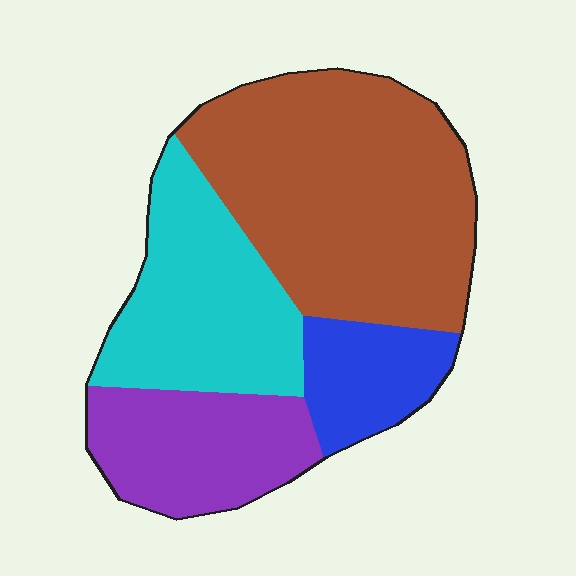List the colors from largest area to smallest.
From largest to smallest: brown, cyan, purple, blue.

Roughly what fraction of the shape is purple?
Purple covers about 20% of the shape.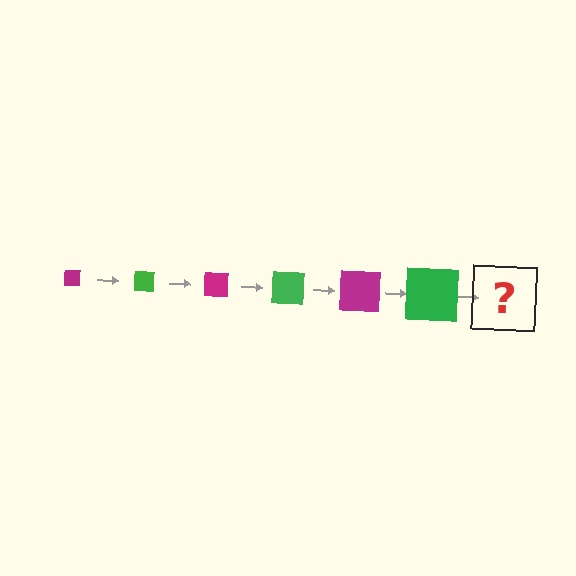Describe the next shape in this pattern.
It should be a magenta square, larger than the previous one.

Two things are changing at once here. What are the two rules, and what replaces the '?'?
The two rules are that the square grows larger each step and the color cycles through magenta and green. The '?' should be a magenta square, larger than the previous one.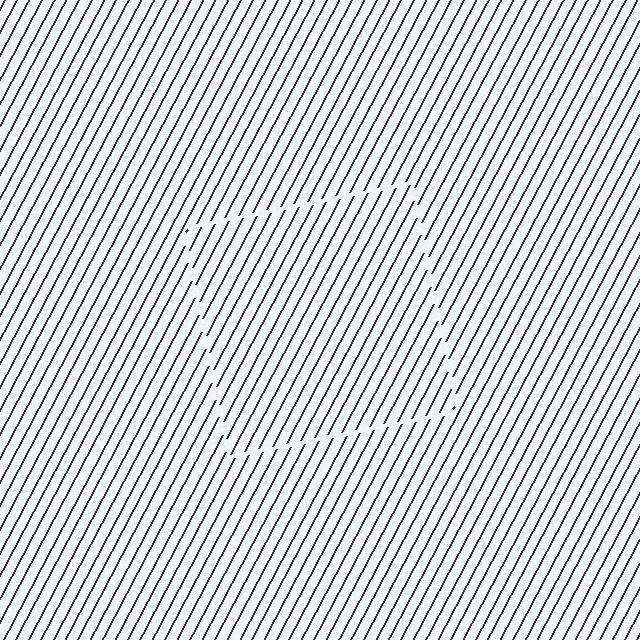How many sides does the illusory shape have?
4 sides — the line-ends trace a square.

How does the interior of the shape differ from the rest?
The interior of the shape contains the same grating, shifted by half a period — the contour is defined by the phase discontinuity where line-ends from the inner and outer gratings abut.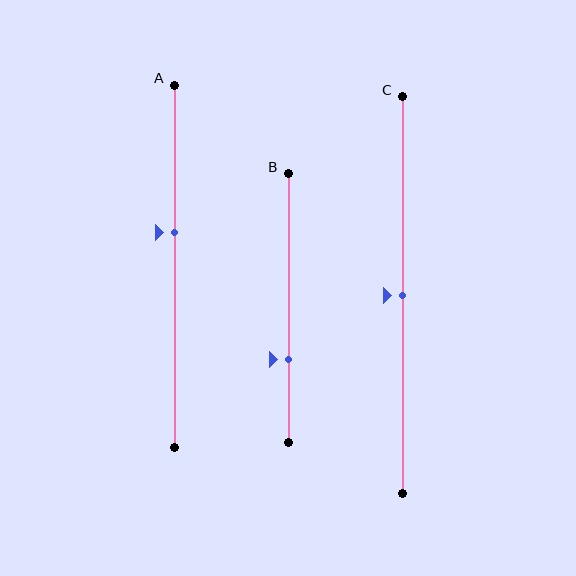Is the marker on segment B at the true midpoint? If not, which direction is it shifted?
No, the marker on segment B is shifted downward by about 19% of the segment length.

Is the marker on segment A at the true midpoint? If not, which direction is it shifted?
No, the marker on segment A is shifted upward by about 9% of the segment length.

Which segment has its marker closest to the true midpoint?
Segment C has its marker closest to the true midpoint.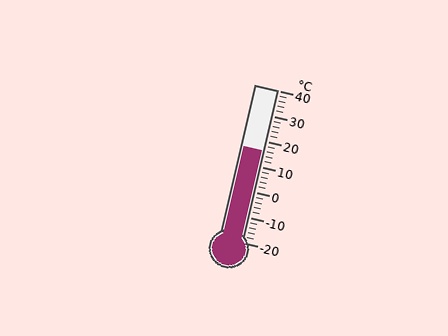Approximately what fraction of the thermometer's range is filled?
The thermometer is filled to approximately 60% of its range.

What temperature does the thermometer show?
The thermometer shows approximately 16°C.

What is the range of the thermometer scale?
The thermometer scale ranges from -20°C to 40°C.